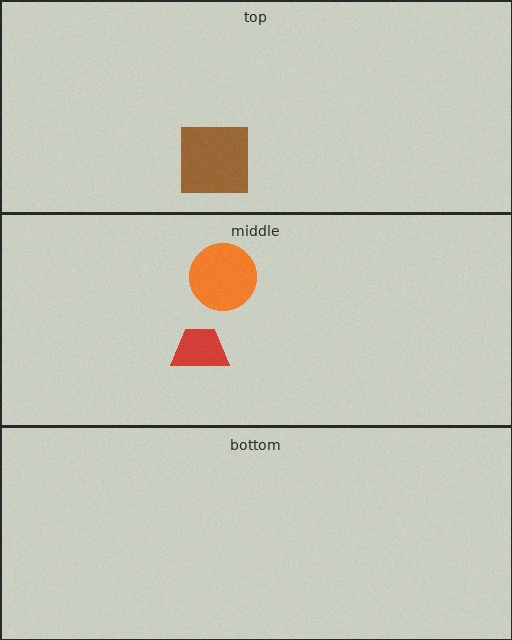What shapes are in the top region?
The brown square.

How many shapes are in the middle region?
2.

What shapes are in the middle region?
The orange circle, the red trapezoid.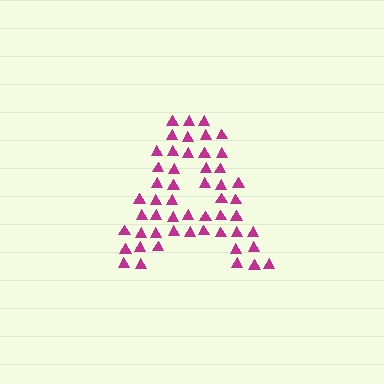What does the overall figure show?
The overall figure shows the letter A.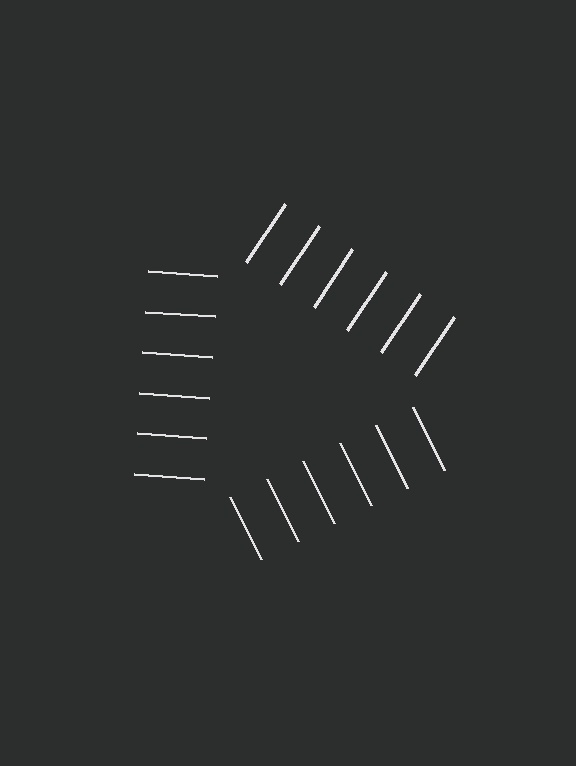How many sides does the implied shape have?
3 sides — the line-ends trace a triangle.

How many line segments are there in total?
18 — 6 along each of the 3 edges.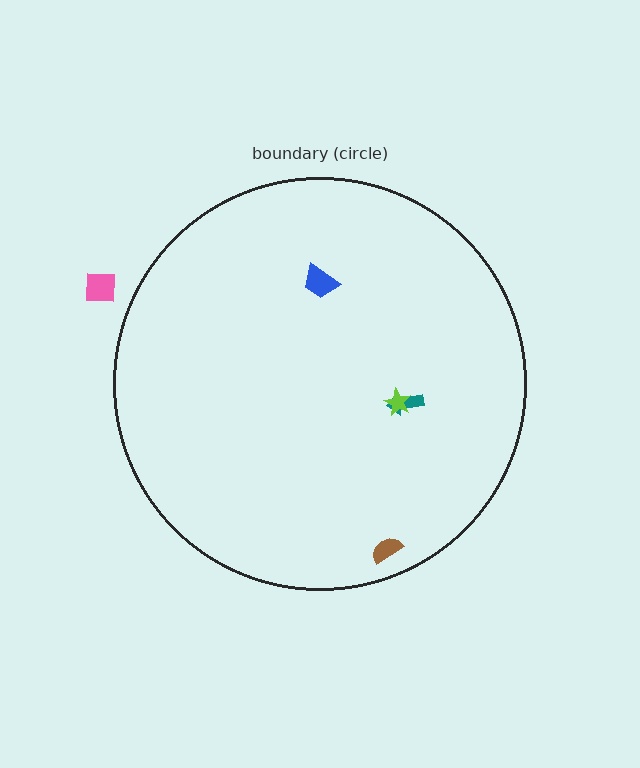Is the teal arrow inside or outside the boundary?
Inside.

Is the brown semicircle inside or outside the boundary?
Inside.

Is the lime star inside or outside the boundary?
Inside.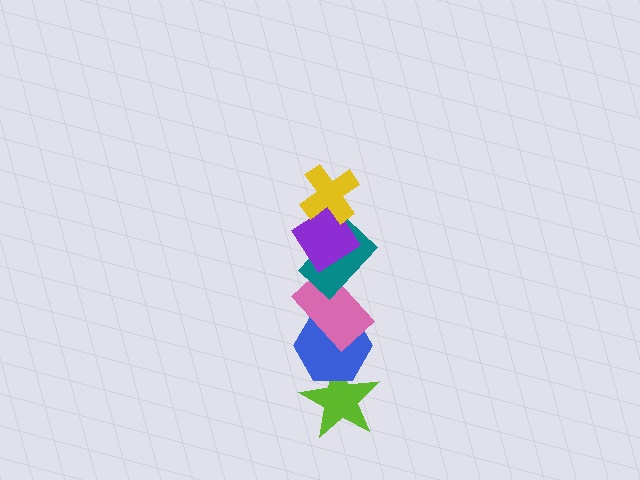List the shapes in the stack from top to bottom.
From top to bottom: the yellow cross, the purple diamond, the teal rectangle, the pink rectangle, the blue hexagon, the lime star.